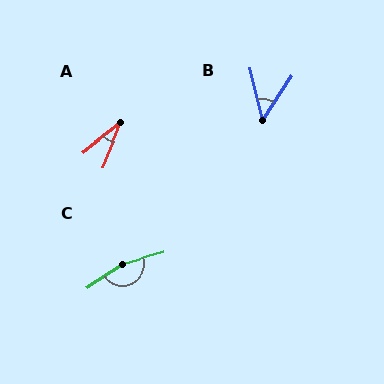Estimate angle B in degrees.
Approximately 46 degrees.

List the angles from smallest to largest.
A (29°), B (46°), C (162°).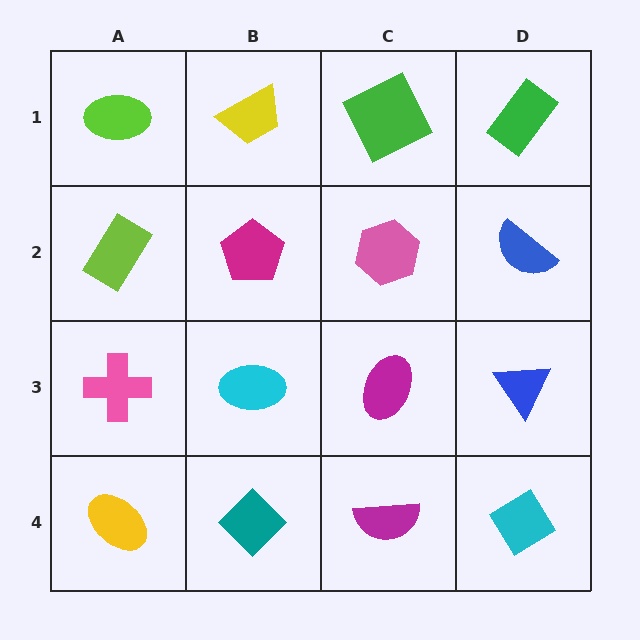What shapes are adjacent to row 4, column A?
A pink cross (row 3, column A), a teal diamond (row 4, column B).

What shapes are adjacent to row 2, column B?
A yellow trapezoid (row 1, column B), a cyan ellipse (row 3, column B), a lime rectangle (row 2, column A), a pink hexagon (row 2, column C).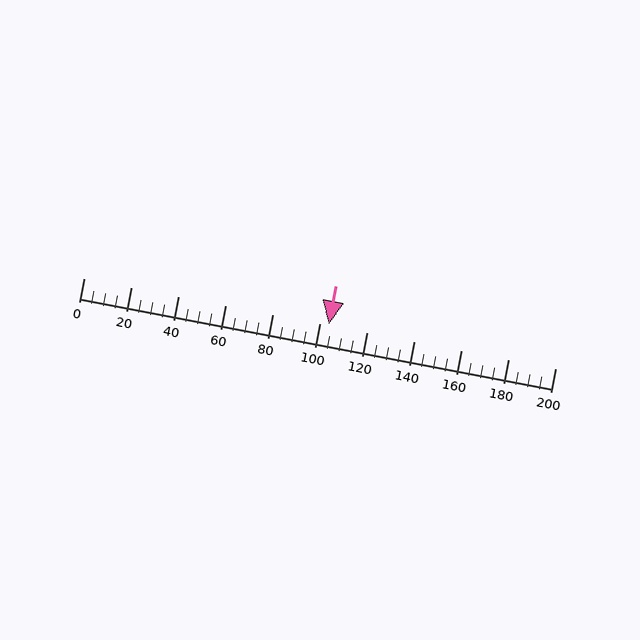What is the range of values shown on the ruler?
The ruler shows values from 0 to 200.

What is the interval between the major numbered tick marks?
The major tick marks are spaced 20 units apart.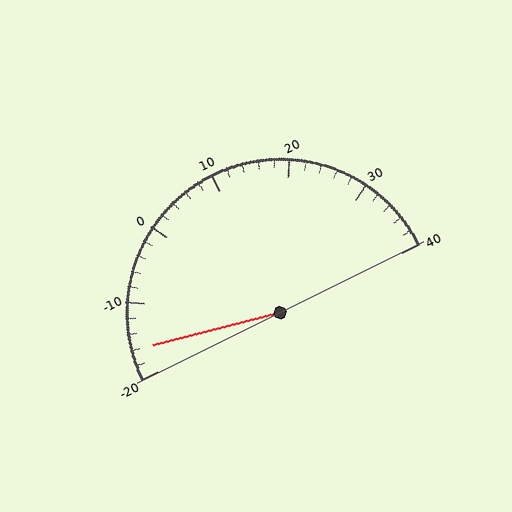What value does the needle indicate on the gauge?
The needle indicates approximately -16.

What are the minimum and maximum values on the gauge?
The gauge ranges from -20 to 40.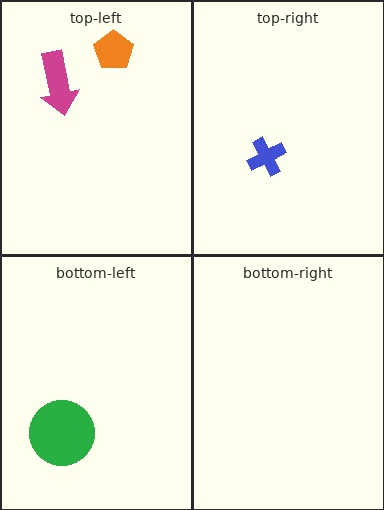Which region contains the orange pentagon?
The top-left region.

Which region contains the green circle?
The bottom-left region.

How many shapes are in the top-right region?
1.